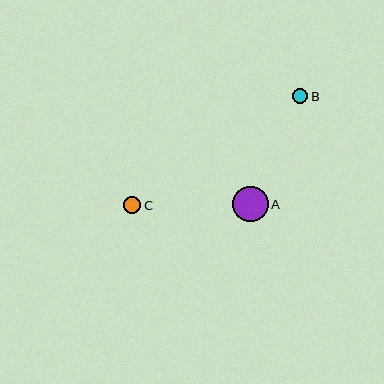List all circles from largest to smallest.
From largest to smallest: A, C, B.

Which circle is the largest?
Circle A is the largest with a size of approximately 35 pixels.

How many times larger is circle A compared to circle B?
Circle A is approximately 2.3 times the size of circle B.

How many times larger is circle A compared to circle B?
Circle A is approximately 2.3 times the size of circle B.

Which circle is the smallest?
Circle B is the smallest with a size of approximately 15 pixels.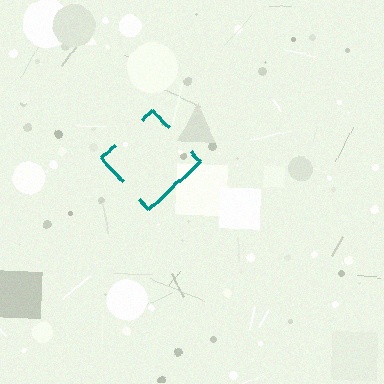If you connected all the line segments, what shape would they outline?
They would outline a diamond.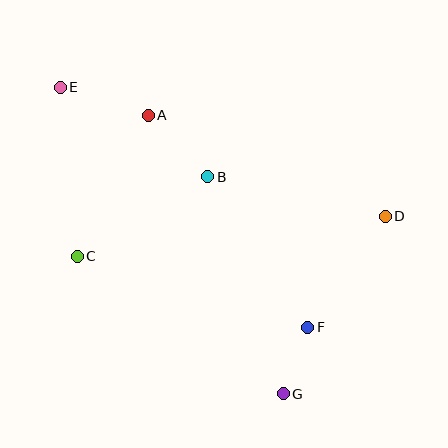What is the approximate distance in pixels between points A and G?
The distance between A and G is approximately 310 pixels.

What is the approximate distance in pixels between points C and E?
The distance between C and E is approximately 170 pixels.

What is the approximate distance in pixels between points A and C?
The distance between A and C is approximately 158 pixels.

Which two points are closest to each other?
Points F and G are closest to each other.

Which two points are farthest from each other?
Points E and G are farthest from each other.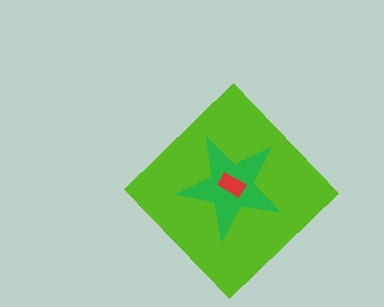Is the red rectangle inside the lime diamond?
Yes.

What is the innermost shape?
The red rectangle.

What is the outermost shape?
The lime diamond.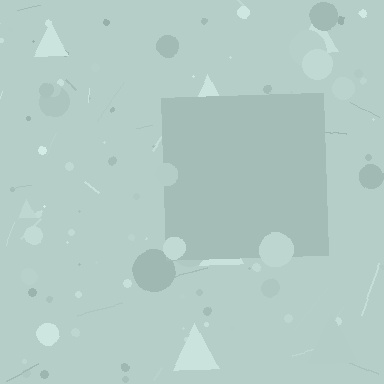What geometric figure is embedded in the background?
A square is embedded in the background.